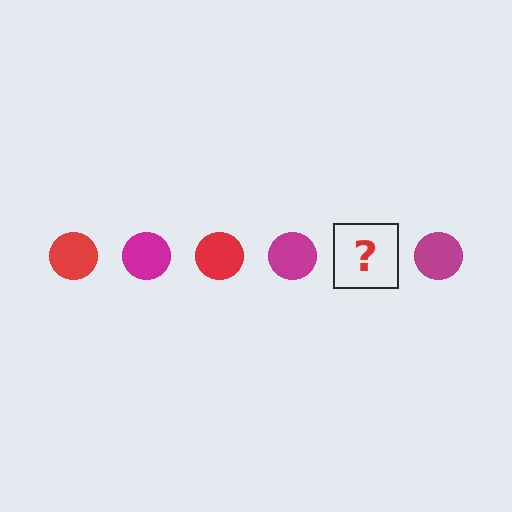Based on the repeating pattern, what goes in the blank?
The blank should be a red circle.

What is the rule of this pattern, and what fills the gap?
The rule is that the pattern cycles through red, magenta circles. The gap should be filled with a red circle.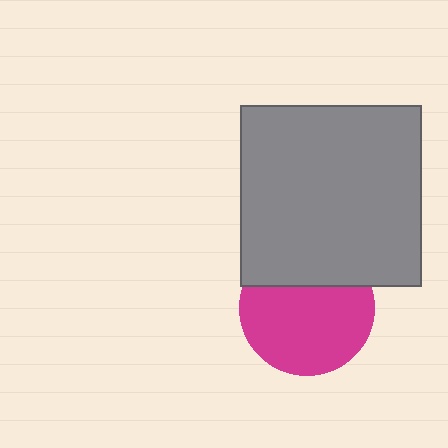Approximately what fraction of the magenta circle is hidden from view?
Roughly 31% of the magenta circle is hidden behind the gray square.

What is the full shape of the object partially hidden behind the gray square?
The partially hidden object is a magenta circle.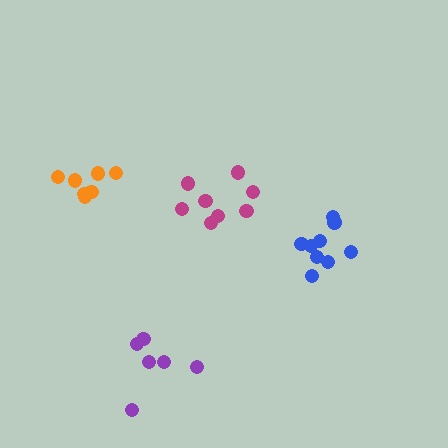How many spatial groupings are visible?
There are 4 spatial groupings.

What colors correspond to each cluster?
The clusters are colored: magenta, orange, blue, purple.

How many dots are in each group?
Group 1: 8 dots, Group 2: 7 dots, Group 3: 9 dots, Group 4: 6 dots (30 total).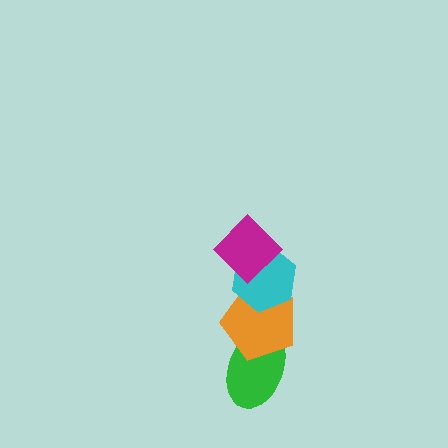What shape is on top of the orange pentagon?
The cyan hexagon is on top of the orange pentagon.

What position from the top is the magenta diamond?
The magenta diamond is 1st from the top.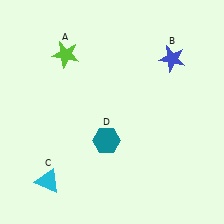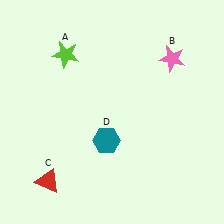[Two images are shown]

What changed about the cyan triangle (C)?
In Image 1, C is cyan. In Image 2, it changed to red.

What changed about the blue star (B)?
In Image 1, B is blue. In Image 2, it changed to pink.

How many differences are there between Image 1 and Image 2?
There are 2 differences between the two images.